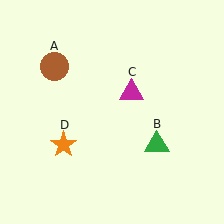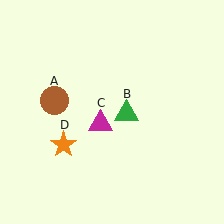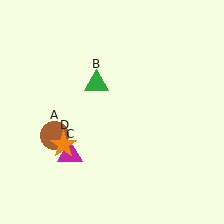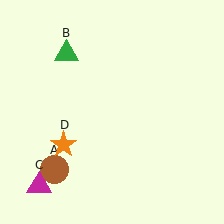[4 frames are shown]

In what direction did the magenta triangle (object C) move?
The magenta triangle (object C) moved down and to the left.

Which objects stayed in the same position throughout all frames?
Orange star (object D) remained stationary.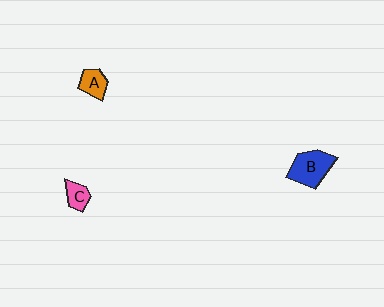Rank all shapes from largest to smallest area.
From largest to smallest: B (blue), A (orange), C (pink).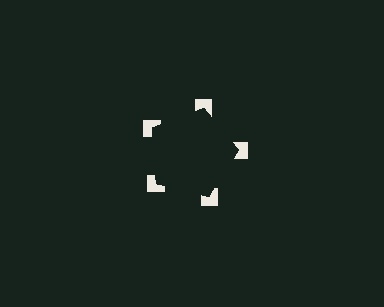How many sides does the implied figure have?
5 sides.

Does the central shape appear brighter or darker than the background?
It typically appears slightly darker than the background, even though no actual brightness change is drawn.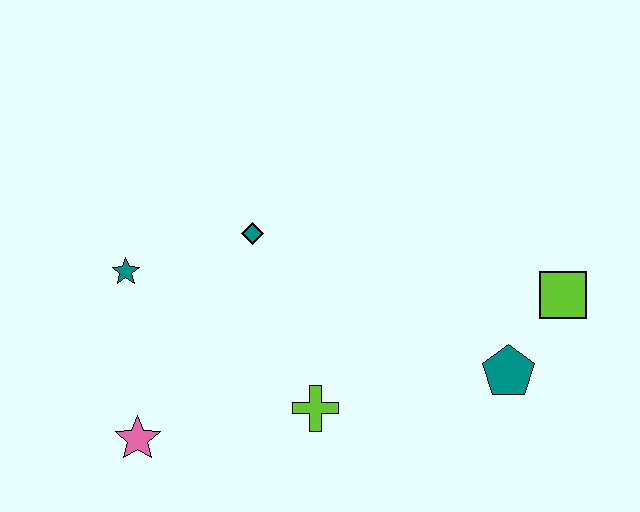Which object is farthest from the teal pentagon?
The teal star is farthest from the teal pentagon.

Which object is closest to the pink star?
The teal star is closest to the pink star.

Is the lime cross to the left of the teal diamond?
No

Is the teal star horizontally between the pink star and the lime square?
No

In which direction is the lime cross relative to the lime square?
The lime cross is to the left of the lime square.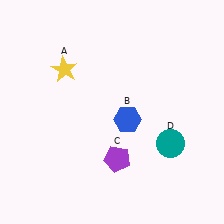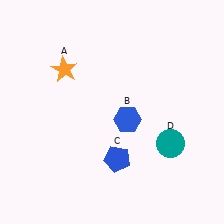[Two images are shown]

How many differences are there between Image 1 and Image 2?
There are 2 differences between the two images.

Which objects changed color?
A changed from yellow to orange. C changed from purple to blue.